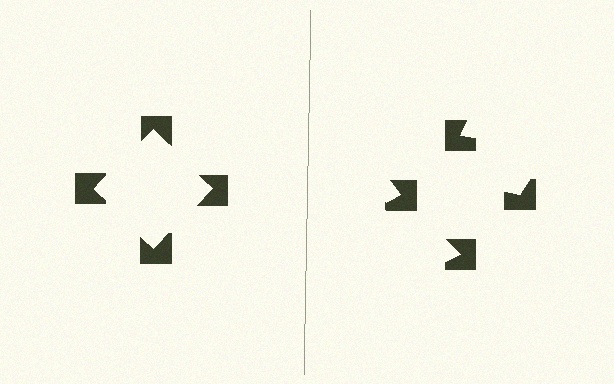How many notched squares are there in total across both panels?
8 — 4 on each side.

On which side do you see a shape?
An illusory square appears on the left side. On the right side the wedge cuts are rotated, so no coherent shape forms.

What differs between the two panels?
The notched squares are positioned identically on both sides; only the wedge orientations differ. On the left they align to a square; on the right they are misaligned.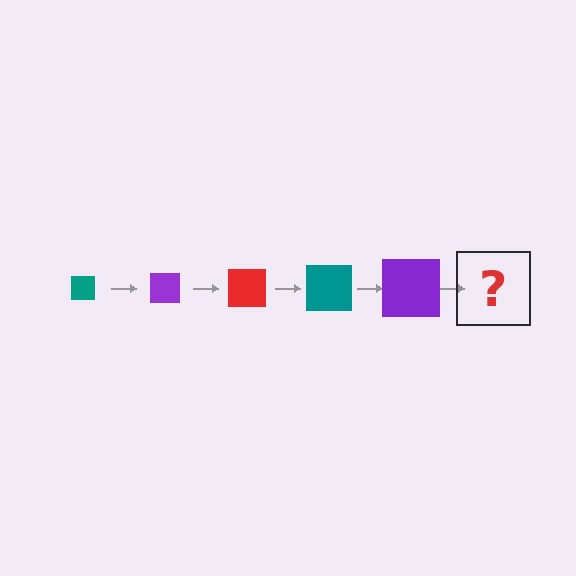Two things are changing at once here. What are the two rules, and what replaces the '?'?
The two rules are that the square grows larger each step and the color cycles through teal, purple, and red. The '?' should be a red square, larger than the previous one.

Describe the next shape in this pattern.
It should be a red square, larger than the previous one.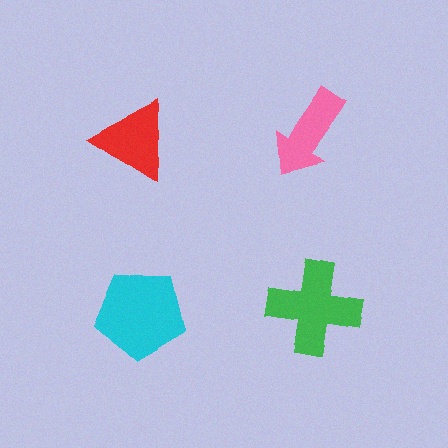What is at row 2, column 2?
A green cross.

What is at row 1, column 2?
A pink arrow.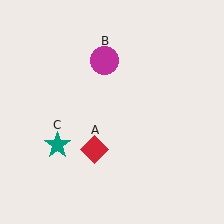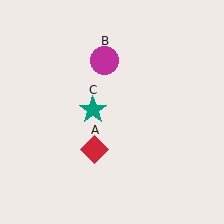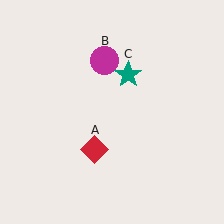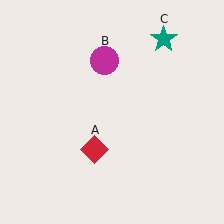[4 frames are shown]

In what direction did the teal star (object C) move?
The teal star (object C) moved up and to the right.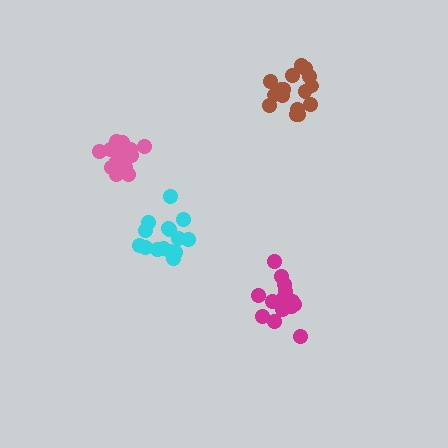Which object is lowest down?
The magenta cluster is bottommost.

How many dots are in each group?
Group 1: 16 dots, Group 2: 16 dots, Group 3: 15 dots, Group 4: 17 dots (64 total).